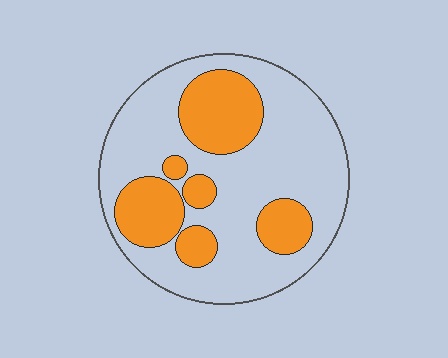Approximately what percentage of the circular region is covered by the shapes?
Approximately 30%.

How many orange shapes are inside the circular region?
6.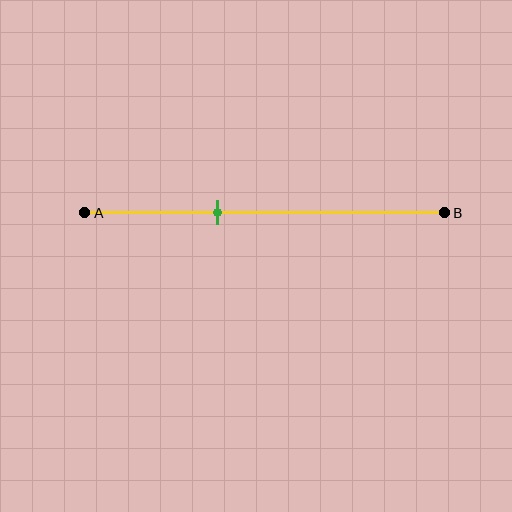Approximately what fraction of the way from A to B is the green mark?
The green mark is approximately 35% of the way from A to B.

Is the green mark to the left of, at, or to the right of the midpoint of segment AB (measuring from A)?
The green mark is to the left of the midpoint of segment AB.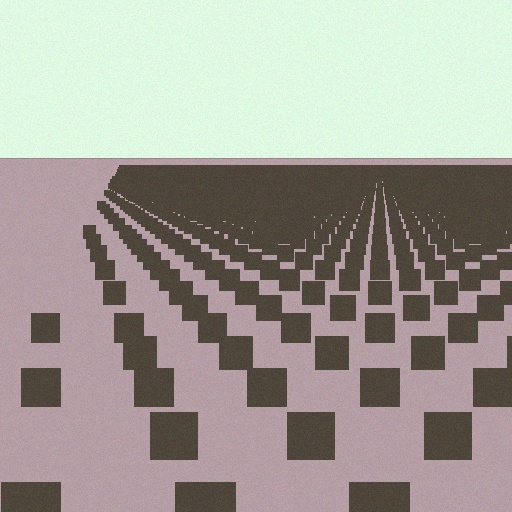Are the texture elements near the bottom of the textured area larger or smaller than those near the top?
Larger. Near the bottom, elements are closer to the viewer and appear at a bigger on-screen size.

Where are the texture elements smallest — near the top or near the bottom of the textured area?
Near the top.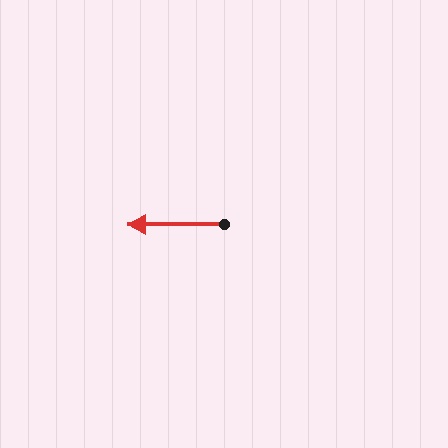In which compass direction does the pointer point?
West.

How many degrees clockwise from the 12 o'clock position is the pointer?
Approximately 270 degrees.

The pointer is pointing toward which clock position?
Roughly 9 o'clock.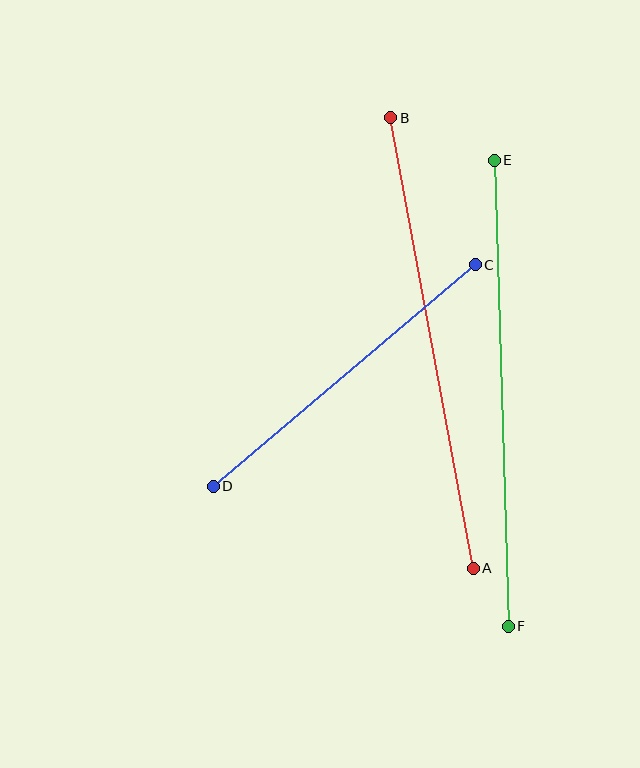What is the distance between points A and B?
The distance is approximately 458 pixels.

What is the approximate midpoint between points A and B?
The midpoint is at approximately (432, 343) pixels.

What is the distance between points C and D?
The distance is approximately 343 pixels.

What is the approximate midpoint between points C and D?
The midpoint is at approximately (344, 376) pixels.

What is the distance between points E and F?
The distance is approximately 466 pixels.